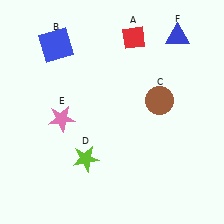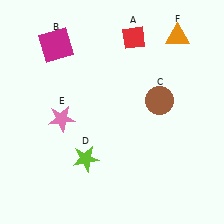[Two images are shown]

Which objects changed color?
B changed from blue to magenta. F changed from blue to orange.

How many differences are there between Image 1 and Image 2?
There are 2 differences between the two images.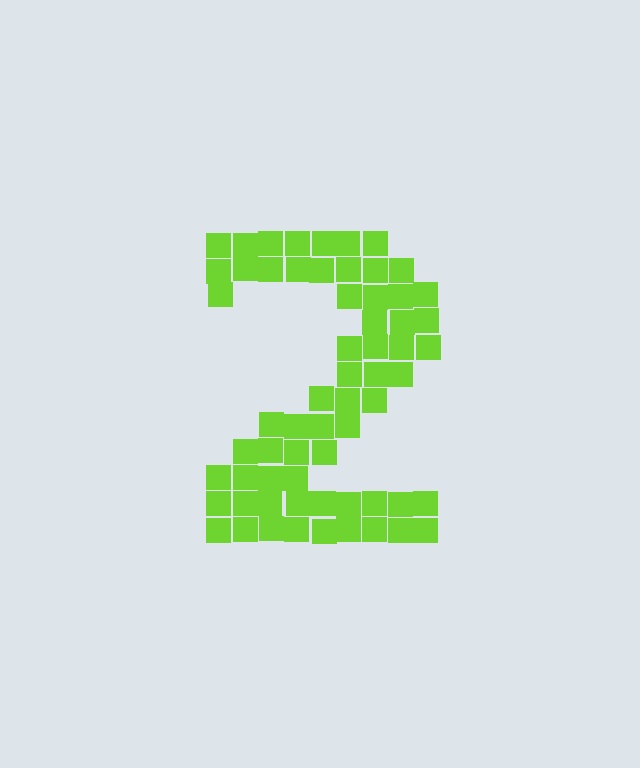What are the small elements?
The small elements are squares.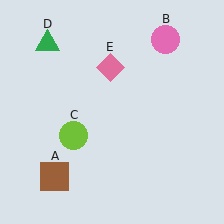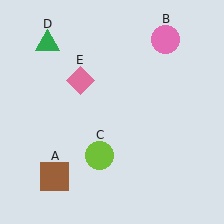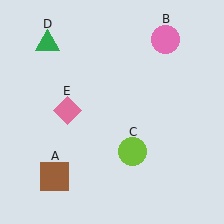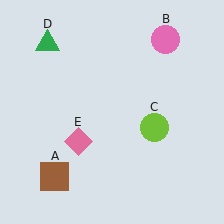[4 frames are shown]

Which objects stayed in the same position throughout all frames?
Brown square (object A) and pink circle (object B) and green triangle (object D) remained stationary.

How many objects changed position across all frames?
2 objects changed position: lime circle (object C), pink diamond (object E).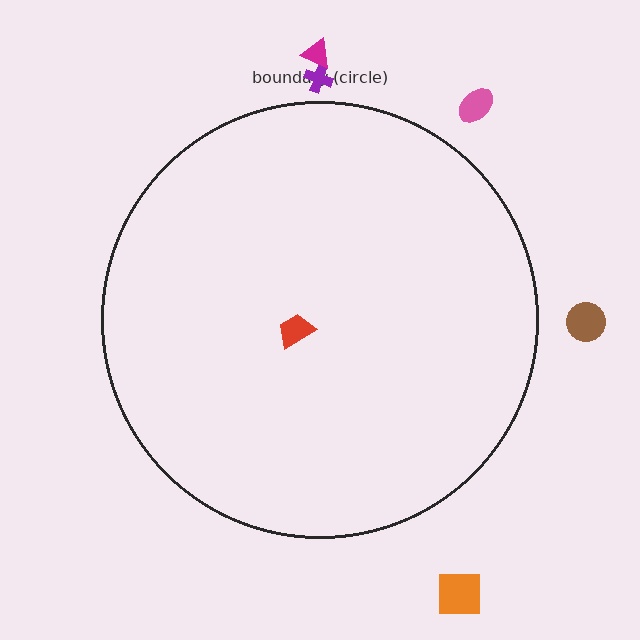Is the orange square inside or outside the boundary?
Outside.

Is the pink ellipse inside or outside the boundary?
Outside.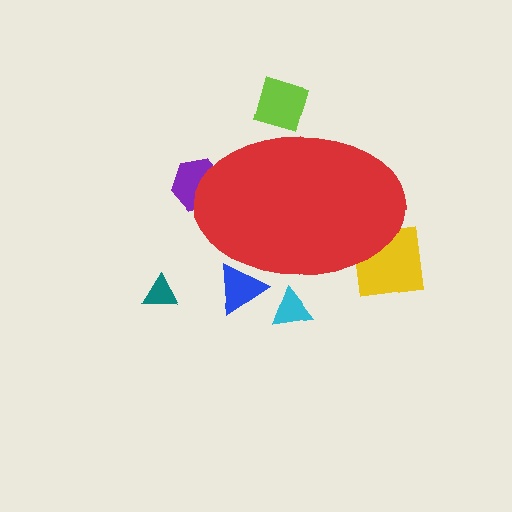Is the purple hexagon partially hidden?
Yes, the purple hexagon is partially hidden behind the red ellipse.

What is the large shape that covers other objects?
A red ellipse.